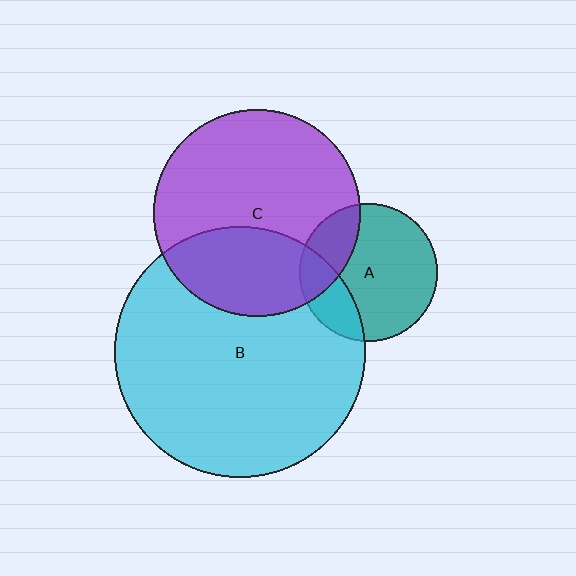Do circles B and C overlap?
Yes.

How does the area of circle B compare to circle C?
Approximately 1.5 times.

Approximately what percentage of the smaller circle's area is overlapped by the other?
Approximately 35%.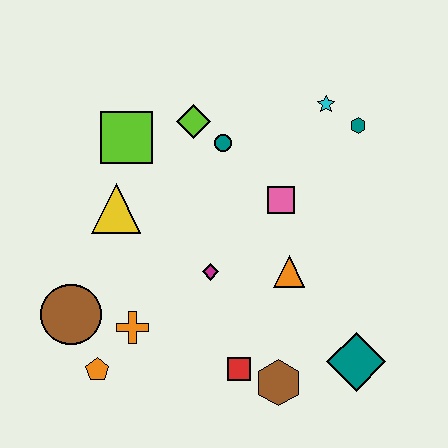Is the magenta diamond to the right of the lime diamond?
Yes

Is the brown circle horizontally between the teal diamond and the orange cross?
No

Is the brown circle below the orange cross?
No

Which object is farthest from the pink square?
The orange pentagon is farthest from the pink square.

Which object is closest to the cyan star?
The teal hexagon is closest to the cyan star.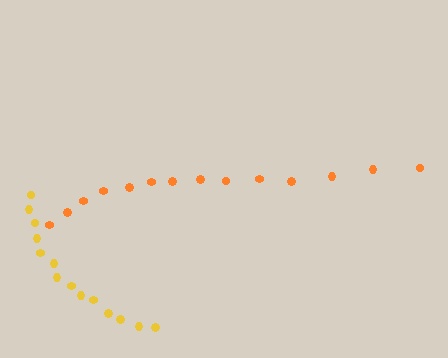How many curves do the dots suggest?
There are 2 distinct paths.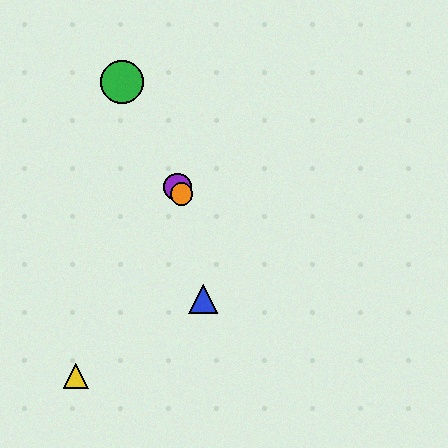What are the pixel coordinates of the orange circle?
The orange circle is at (181, 194).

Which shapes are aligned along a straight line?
The red triangle, the green circle, the purple circle, the orange circle are aligned along a straight line.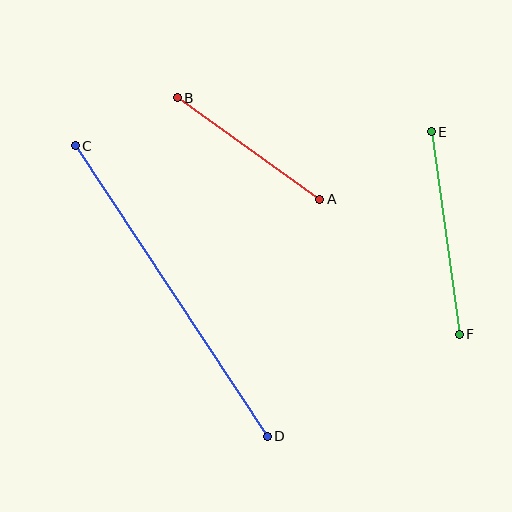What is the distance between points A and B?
The distance is approximately 175 pixels.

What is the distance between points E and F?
The distance is approximately 204 pixels.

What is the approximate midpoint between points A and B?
The midpoint is at approximately (248, 149) pixels.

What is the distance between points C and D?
The distance is approximately 349 pixels.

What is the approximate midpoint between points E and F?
The midpoint is at approximately (445, 233) pixels.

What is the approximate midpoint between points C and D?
The midpoint is at approximately (171, 291) pixels.